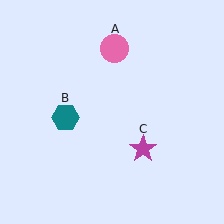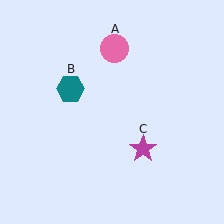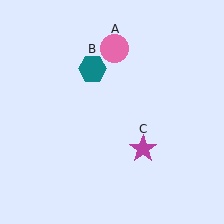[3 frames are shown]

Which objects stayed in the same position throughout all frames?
Pink circle (object A) and magenta star (object C) remained stationary.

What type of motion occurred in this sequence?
The teal hexagon (object B) rotated clockwise around the center of the scene.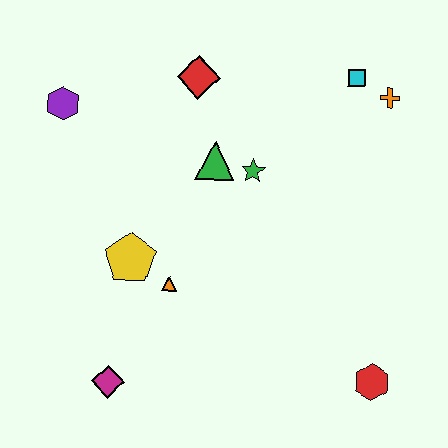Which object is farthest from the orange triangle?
The orange cross is farthest from the orange triangle.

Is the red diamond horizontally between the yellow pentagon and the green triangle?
Yes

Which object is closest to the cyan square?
The orange cross is closest to the cyan square.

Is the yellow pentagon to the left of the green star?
Yes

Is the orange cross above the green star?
Yes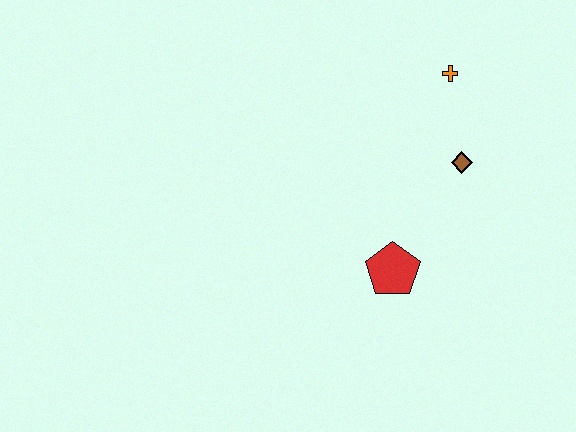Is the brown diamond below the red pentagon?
No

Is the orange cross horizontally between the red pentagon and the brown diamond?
Yes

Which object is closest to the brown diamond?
The orange cross is closest to the brown diamond.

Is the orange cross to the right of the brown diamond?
No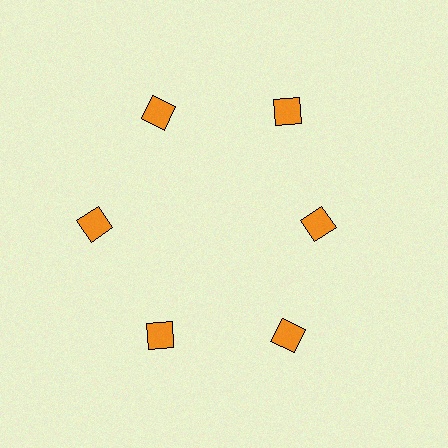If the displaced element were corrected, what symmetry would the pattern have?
It would have 6-fold rotational symmetry — the pattern would map onto itself every 60 degrees.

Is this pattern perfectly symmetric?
No. The 6 orange diamonds are arranged in a ring, but one element near the 3 o'clock position is pulled inward toward the center, breaking the 6-fold rotational symmetry.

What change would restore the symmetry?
The symmetry would be restored by moving it outward, back onto the ring so that all 6 diamonds sit at equal angles and equal distance from the center.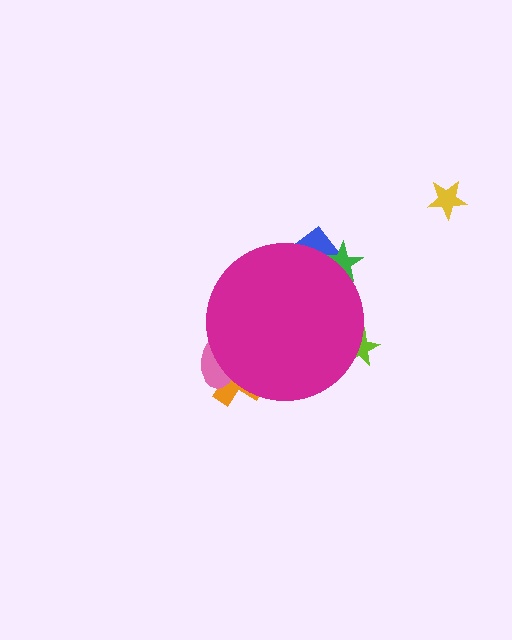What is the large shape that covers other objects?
A magenta circle.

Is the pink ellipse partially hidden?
Yes, the pink ellipse is partially hidden behind the magenta circle.